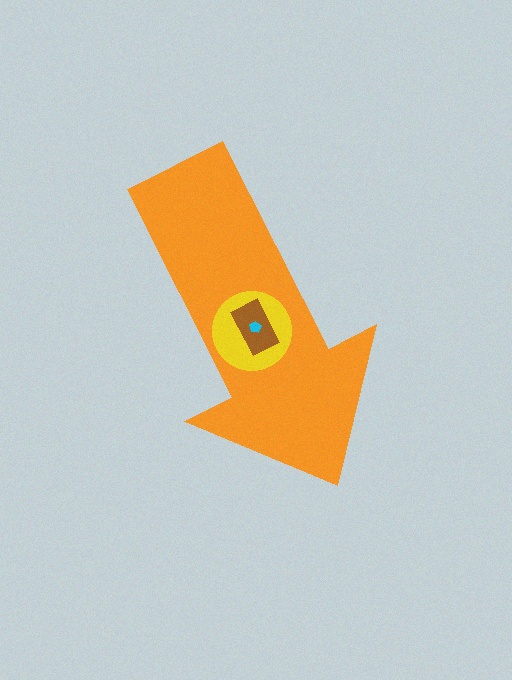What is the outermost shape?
The orange arrow.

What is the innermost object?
The cyan pentagon.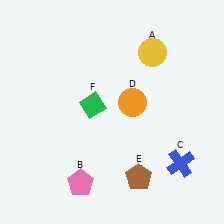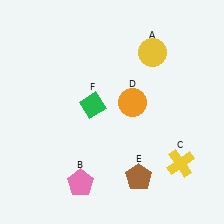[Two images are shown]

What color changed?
The cross (C) changed from blue in Image 1 to yellow in Image 2.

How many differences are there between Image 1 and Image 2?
There is 1 difference between the two images.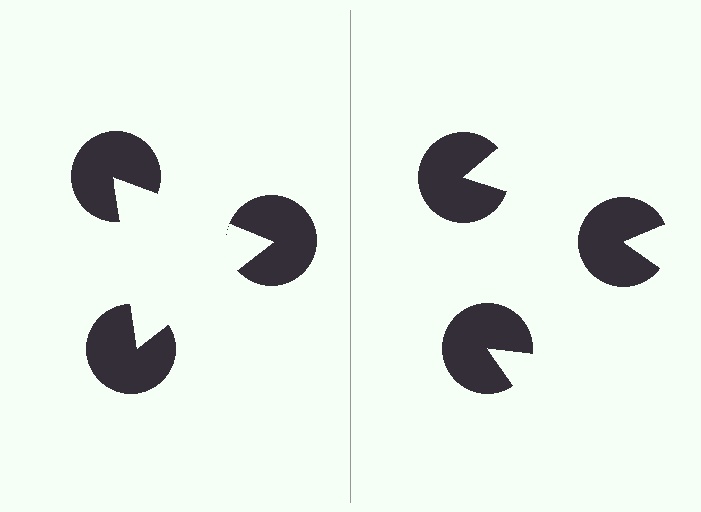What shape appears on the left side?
An illusory triangle.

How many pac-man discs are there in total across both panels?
6 — 3 on each side.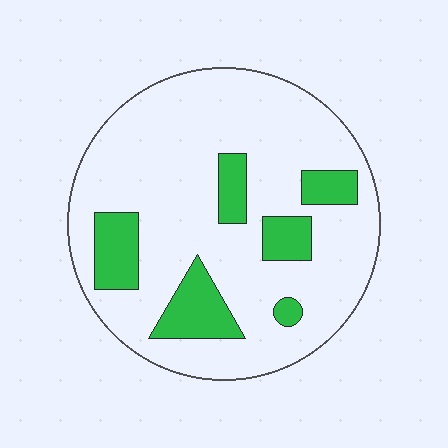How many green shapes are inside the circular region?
6.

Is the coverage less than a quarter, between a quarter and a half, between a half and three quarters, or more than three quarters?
Less than a quarter.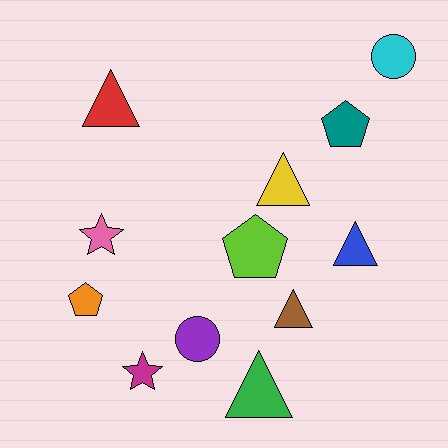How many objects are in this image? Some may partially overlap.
There are 12 objects.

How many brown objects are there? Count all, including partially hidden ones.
There is 1 brown object.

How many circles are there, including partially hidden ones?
There are 2 circles.